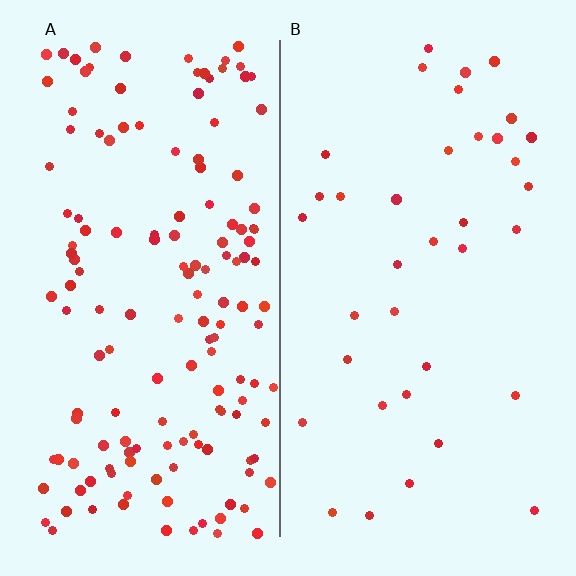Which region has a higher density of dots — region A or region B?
A (the left).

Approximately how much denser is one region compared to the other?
Approximately 4.1× — region A over region B.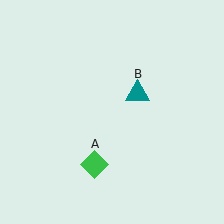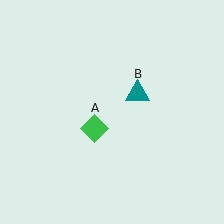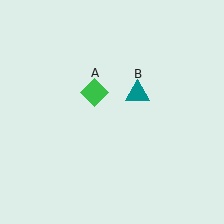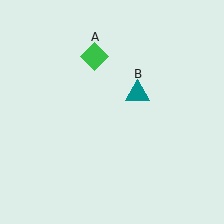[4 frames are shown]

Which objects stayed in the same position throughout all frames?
Teal triangle (object B) remained stationary.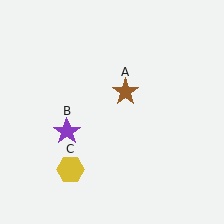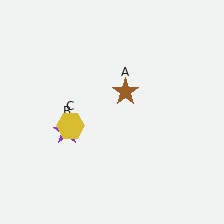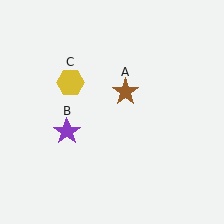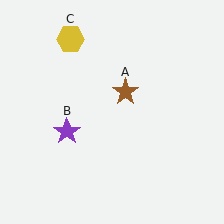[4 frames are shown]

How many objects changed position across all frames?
1 object changed position: yellow hexagon (object C).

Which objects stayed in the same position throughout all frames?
Brown star (object A) and purple star (object B) remained stationary.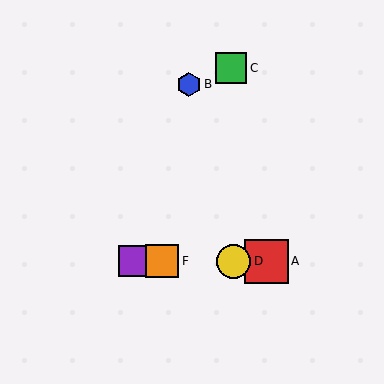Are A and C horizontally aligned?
No, A is at y≈261 and C is at y≈68.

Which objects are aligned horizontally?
Objects A, D, E, F are aligned horizontally.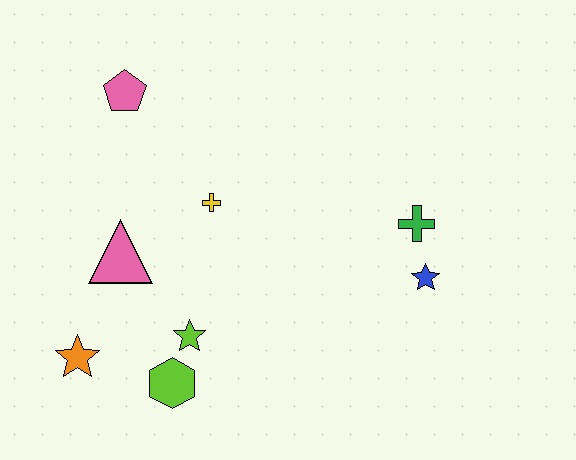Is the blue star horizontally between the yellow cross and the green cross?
No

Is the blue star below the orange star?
No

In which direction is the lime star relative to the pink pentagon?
The lime star is below the pink pentagon.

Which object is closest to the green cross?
The blue star is closest to the green cross.